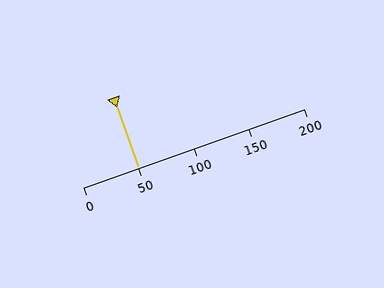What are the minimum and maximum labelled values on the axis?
The axis runs from 0 to 200.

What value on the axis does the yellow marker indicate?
The marker indicates approximately 50.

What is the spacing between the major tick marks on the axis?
The major ticks are spaced 50 apart.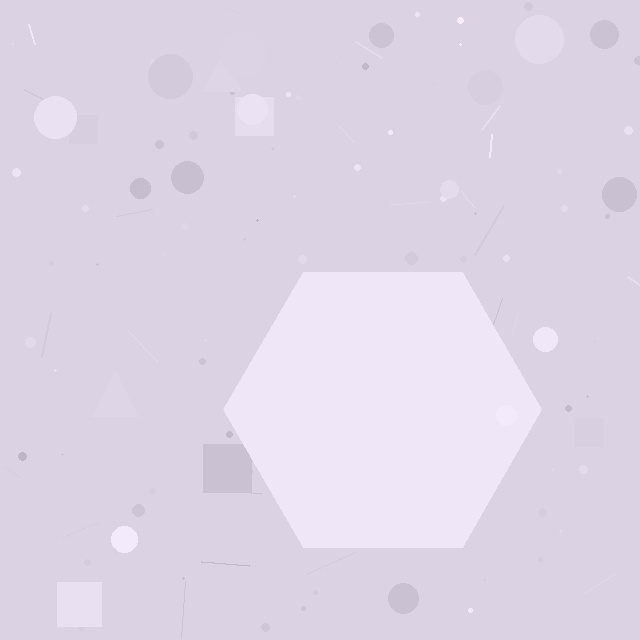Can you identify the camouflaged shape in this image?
The camouflaged shape is a hexagon.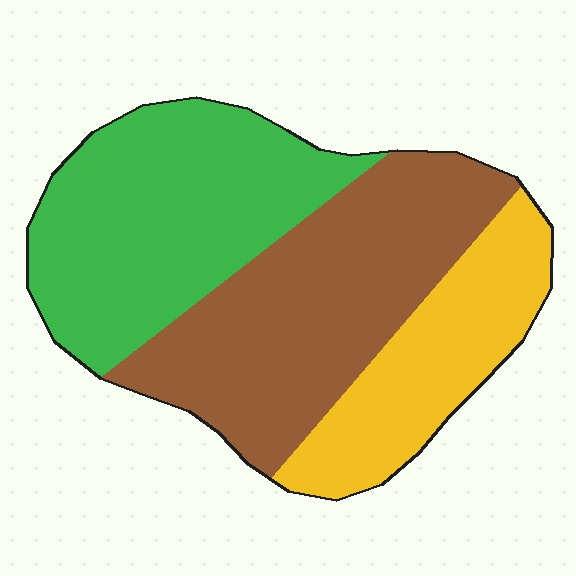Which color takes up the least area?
Yellow, at roughly 25%.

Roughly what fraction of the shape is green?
Green covers around 35% of the shape.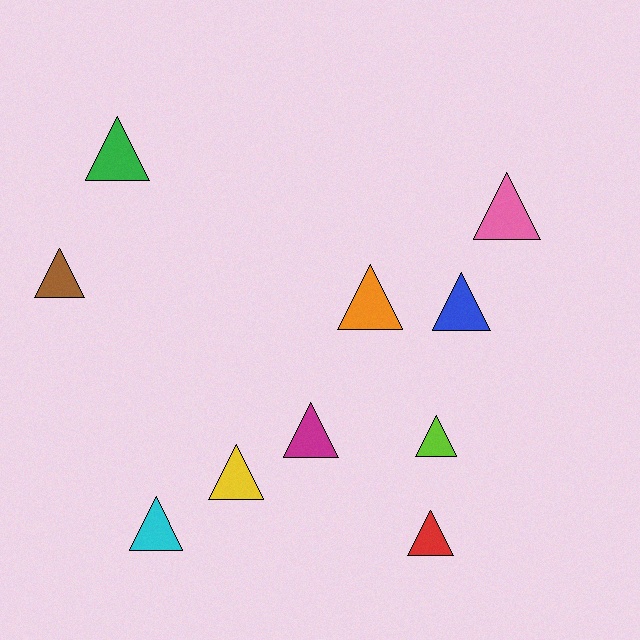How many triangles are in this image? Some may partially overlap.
There are 10 triangles.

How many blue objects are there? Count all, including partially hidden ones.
There is 1 blue object.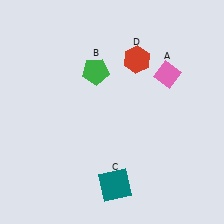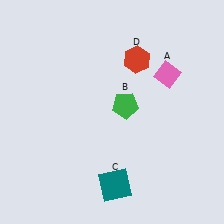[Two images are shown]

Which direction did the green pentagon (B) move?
The green pentagon (B) moved down.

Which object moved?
The green pentagon (B) moved down.